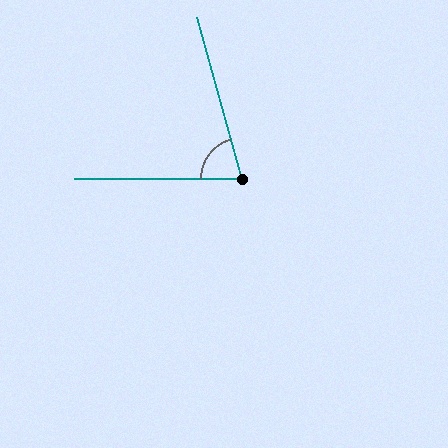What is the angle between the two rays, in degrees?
Approximately 75 degrees.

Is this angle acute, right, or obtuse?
It is acute.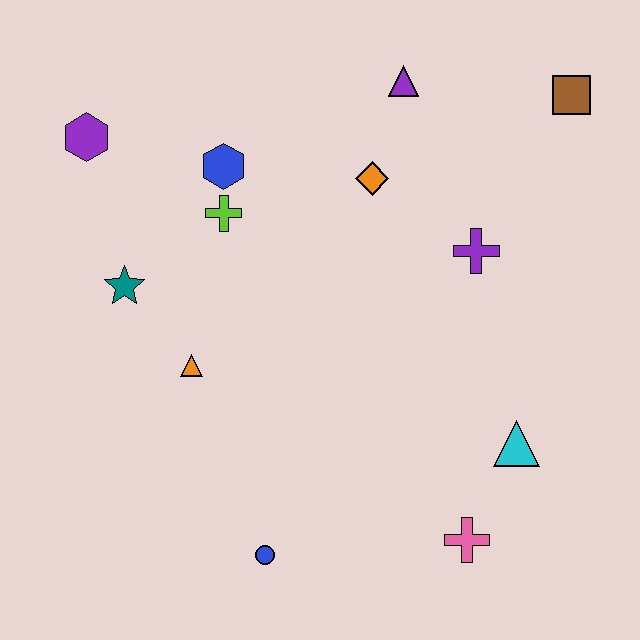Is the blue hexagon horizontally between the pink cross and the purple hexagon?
Yes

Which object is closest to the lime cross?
The blue hexagon is closest to the lime cross.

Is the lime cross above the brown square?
No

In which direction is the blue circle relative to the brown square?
The blue circle is below the brown square.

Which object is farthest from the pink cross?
The purple hexagon is farthest from the pink cross.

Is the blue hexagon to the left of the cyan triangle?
Yes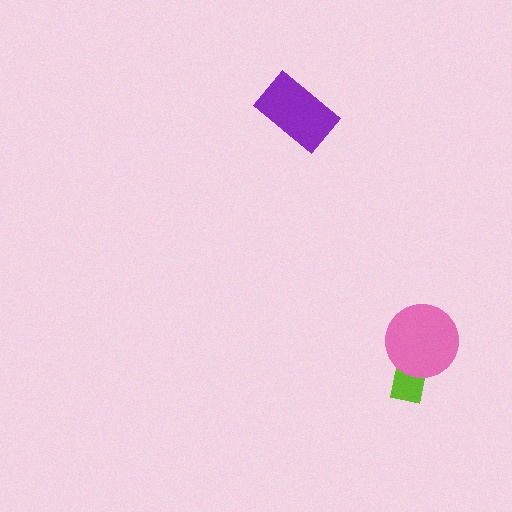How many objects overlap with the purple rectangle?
0 objects overlap with the purple rectangle.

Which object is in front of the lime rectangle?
The pink circle is in front of the lime rectangle.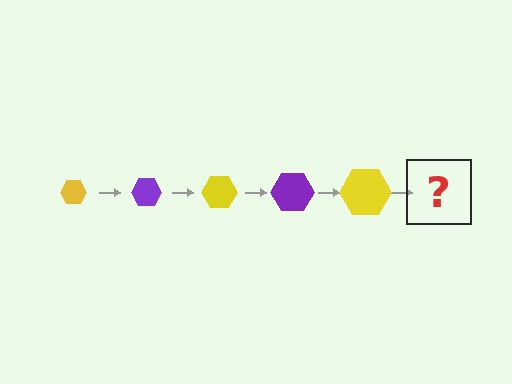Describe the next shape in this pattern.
It should be a purple hexagon, larger than the previous one.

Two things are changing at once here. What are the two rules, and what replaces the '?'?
The two rules are that the hexagon grows larger each step and the color cycles through yellow and purple. The '?' should be a purple hexagon, larger than the previous one.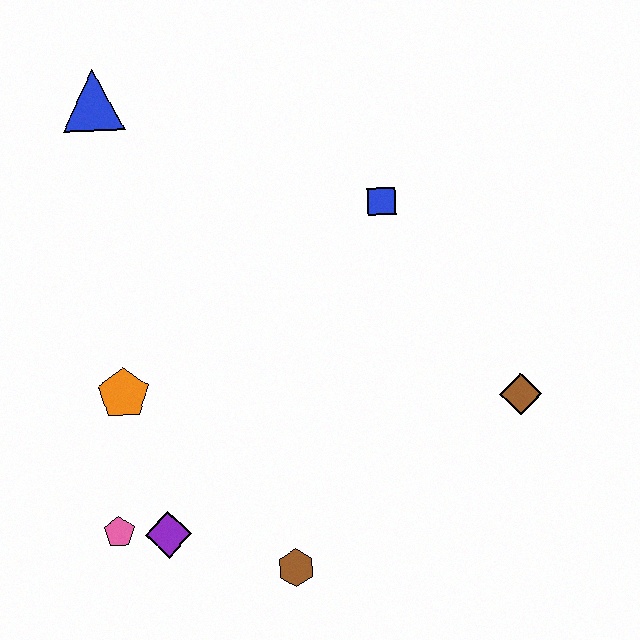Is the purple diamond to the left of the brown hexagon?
Yes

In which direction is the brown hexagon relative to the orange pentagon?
The brown hexagon is below the orange pentagon.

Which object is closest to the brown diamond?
The blue square is closest to the brown diamond.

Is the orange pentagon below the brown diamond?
No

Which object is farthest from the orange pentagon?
The brown diamond is farthest from the orange pentagon.